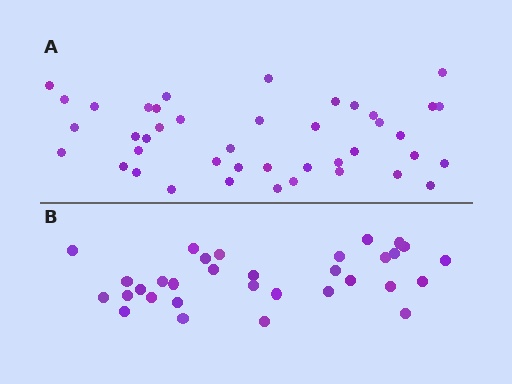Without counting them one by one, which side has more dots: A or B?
Region A (the top region) has more dots.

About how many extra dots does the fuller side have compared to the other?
Region A has roughly 10 or so more dots than region B.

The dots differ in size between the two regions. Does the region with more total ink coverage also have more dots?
No. Region B has more total ink coverage because its dots are larger, but region A actually contains more individual dots. Total area can be misleading — the number of items is what matters here.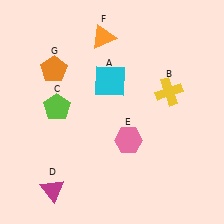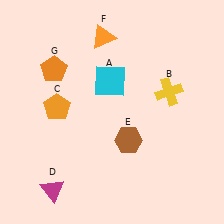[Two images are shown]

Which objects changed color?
C changed from lime to orange. E changed from pink to brown.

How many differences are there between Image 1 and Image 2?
There are 2 differences between the two images.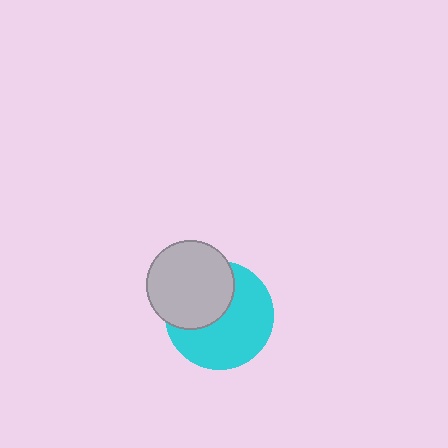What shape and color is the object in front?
The object in front is a light gray circle.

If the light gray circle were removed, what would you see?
You would see the complete cyan circle.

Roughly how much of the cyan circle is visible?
About half of it is visible (roughly 61%).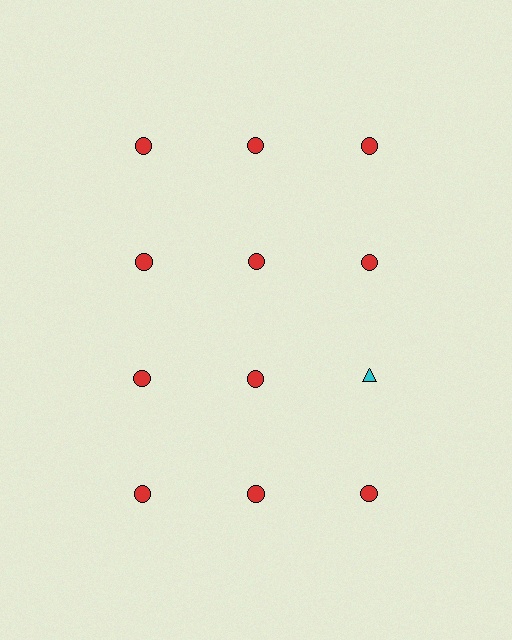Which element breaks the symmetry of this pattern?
The cyan triangle in the third row, center column breaks the symmetry. All other shapes are red circles.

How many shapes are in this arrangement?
There are 12 shapes arranged in a grid pattern.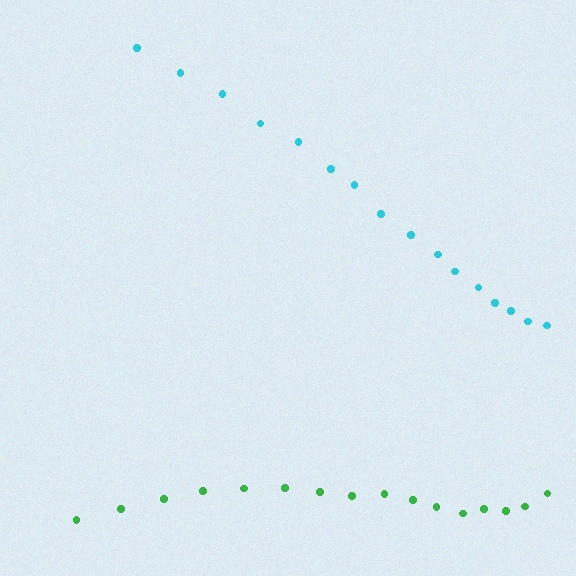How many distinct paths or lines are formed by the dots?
There are 2 distinct paths.